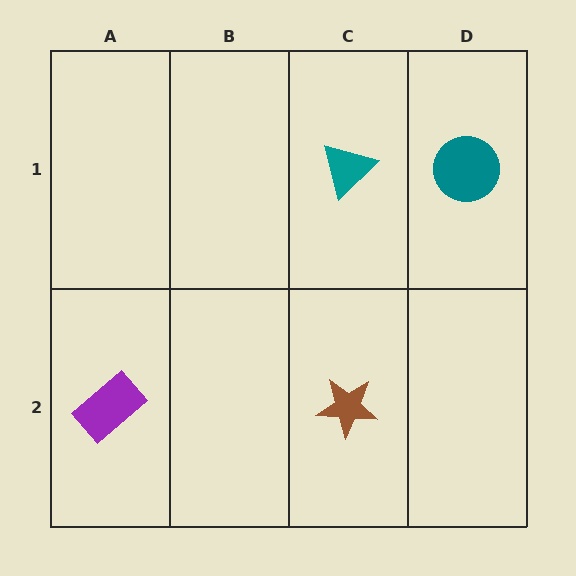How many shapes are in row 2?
2 shapes.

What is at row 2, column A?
A purple rectangle.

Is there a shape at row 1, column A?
No, that cell is empty.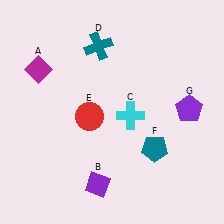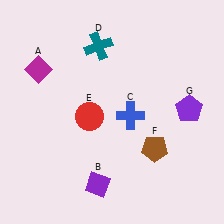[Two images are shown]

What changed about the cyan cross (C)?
In Image 1, C is cyan. In Image 2, it changed to blue.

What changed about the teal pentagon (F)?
In Image 1, F is teal. In Image 2, it changed to brown.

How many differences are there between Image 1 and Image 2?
There are 2 differences between the two images.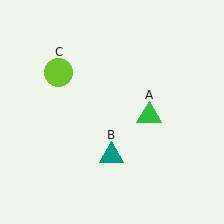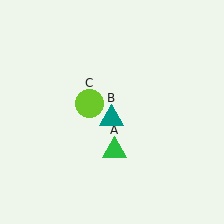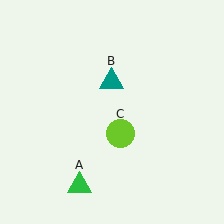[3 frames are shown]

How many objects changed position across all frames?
3 objects changed position: green triangle (object A), teal triangle (object B), lime circle (object C).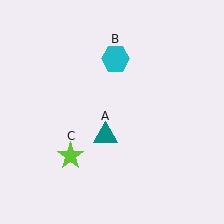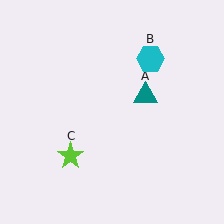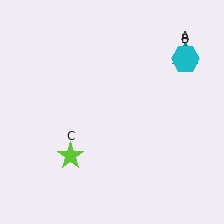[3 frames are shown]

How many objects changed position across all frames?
2 objects changed position: teal triangle (object A), cyan hexagon (object B).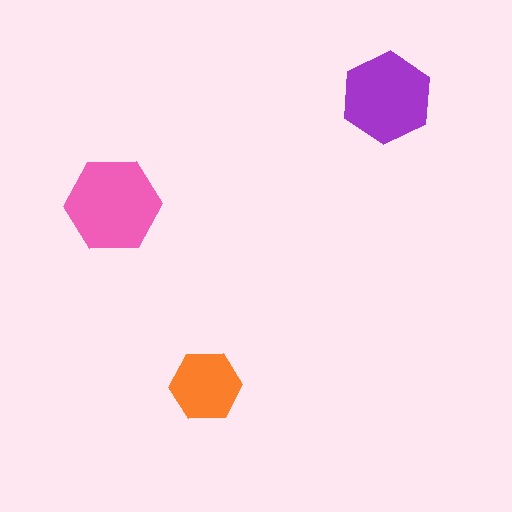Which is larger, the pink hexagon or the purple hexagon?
The pink one.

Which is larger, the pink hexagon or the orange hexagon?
The pink one.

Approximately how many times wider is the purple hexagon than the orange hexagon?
About 1.5 times wider.